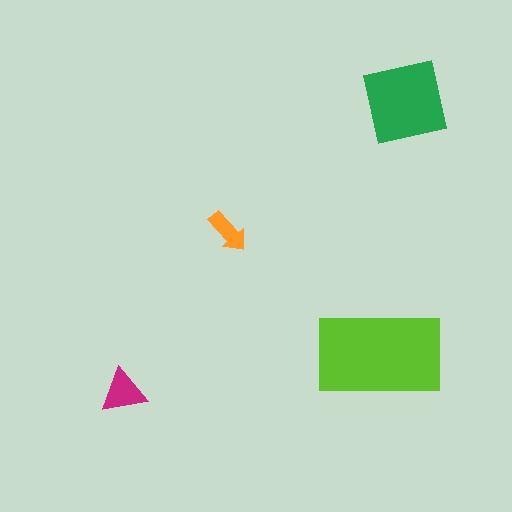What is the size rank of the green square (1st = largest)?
2nd.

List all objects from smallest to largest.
The orange arrow, the magenta triangle, the green square, the lime rectangle.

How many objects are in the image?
There are 4 objects in the image.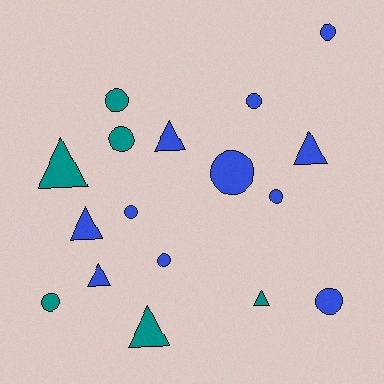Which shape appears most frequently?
Circle, with 10 objects.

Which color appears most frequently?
Blue, with 11 objects.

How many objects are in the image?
There are 17 objects.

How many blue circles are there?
There are 7 blue circles.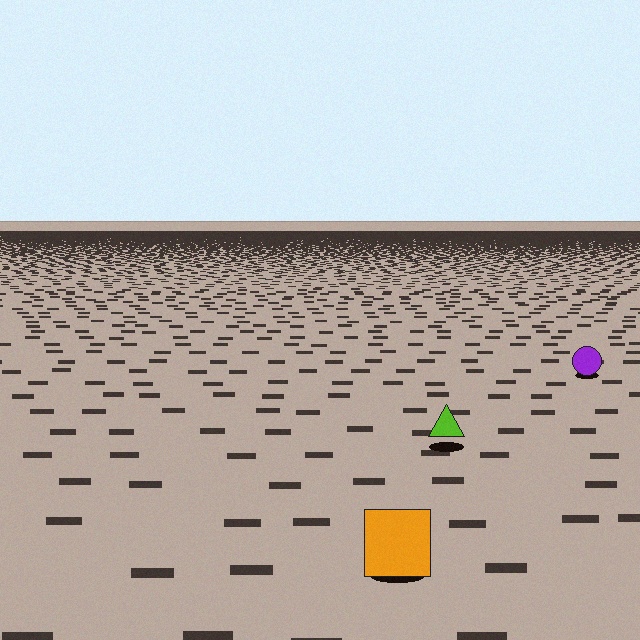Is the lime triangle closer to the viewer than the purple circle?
Yes. The lime triangle is closer — you can tell from the texture gradient: the ground texture is coarser near it.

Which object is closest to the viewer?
The orange square is closest. The texture marks near it are larger and more spread out.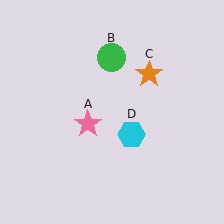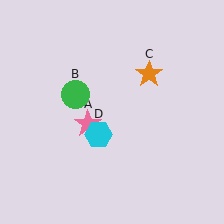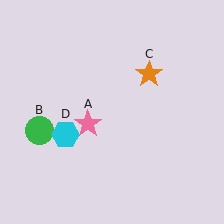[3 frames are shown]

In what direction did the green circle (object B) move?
The green circle (object B) moved down and to the left.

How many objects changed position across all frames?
2 objects changed position: green circle (object B), cyan hexagon (object D).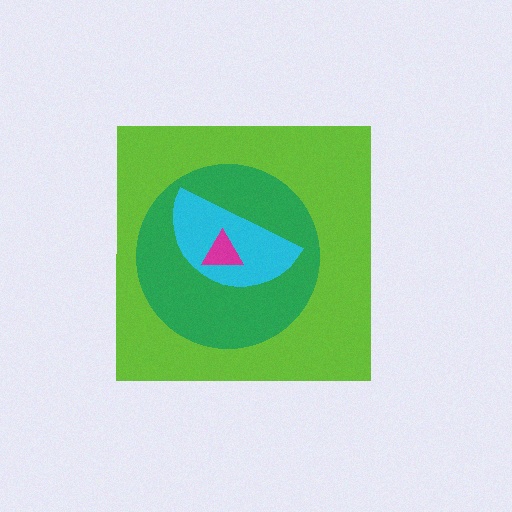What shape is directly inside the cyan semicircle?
The magenta triangle.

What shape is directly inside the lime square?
The green circle.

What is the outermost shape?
The lime square.